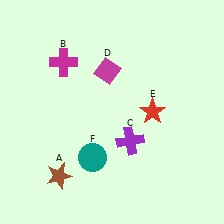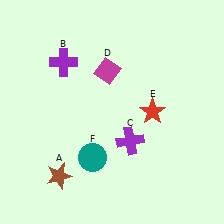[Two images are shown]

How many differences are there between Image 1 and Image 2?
There is 1 difference between the two images.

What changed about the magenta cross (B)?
In Image 1, B is magenta. In Image 2, it changed to purple.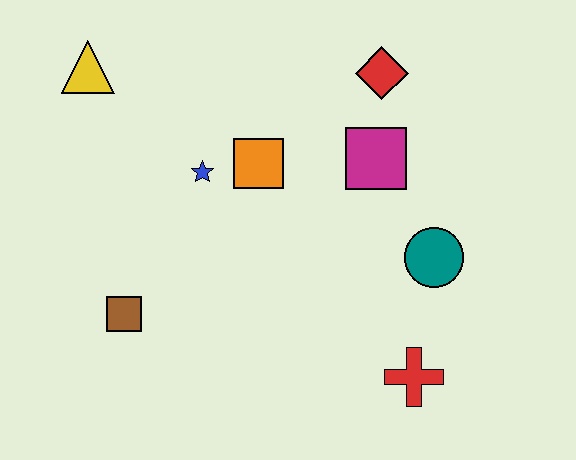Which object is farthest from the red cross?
The yellow triangle is farthest from the red cross.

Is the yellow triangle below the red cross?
No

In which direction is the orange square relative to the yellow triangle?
The orange square is to the right of the yellow triangle.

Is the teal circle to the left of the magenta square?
No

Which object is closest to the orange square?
The blue star is closest to the orange square.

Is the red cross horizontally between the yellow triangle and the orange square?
No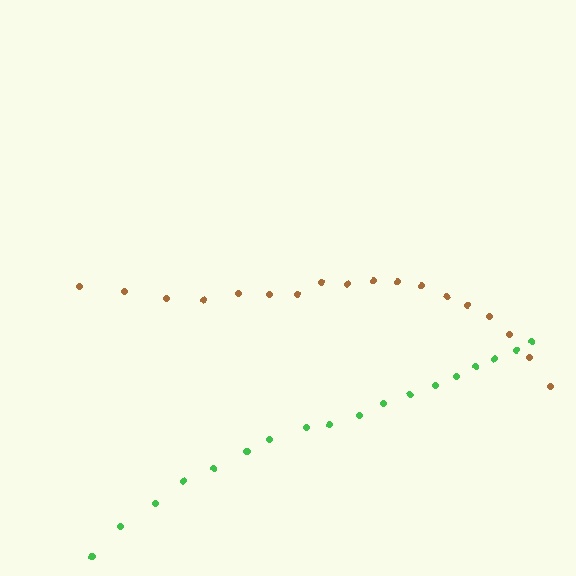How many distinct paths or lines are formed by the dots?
There are 2 distinct paths.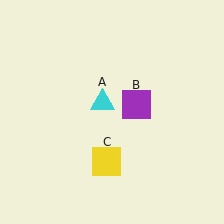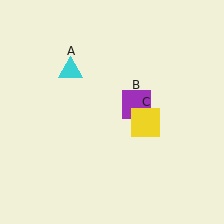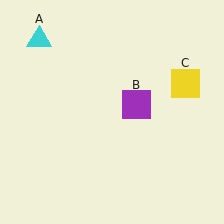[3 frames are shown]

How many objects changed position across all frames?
2 objects changed position: cyan triangle (object A), yellow square (object C).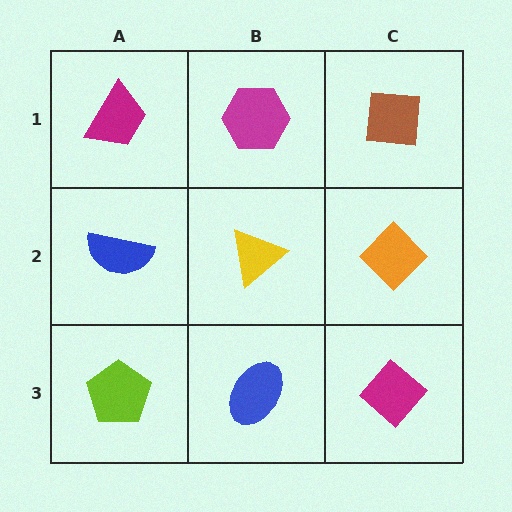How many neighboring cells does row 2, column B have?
4.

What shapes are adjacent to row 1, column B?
A yellow triangle (row 2, column B), a magenta trapezoid (row 1, column A), a brown square (row 1, column C).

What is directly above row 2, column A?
A magenta trapezoid.